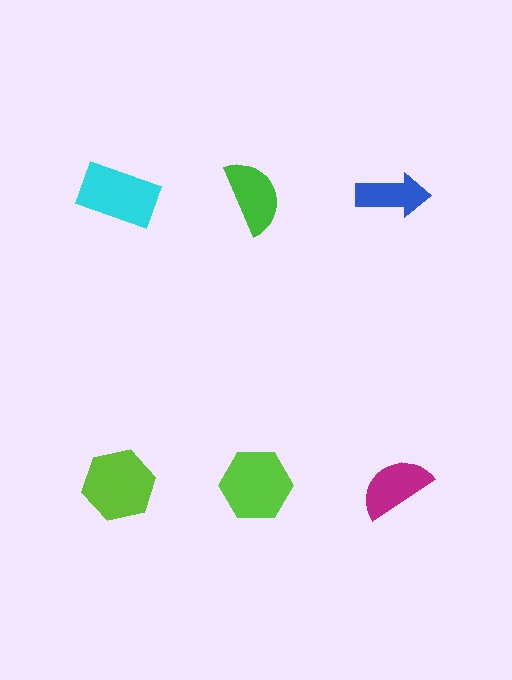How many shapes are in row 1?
3 shapes.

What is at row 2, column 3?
A magenta semicircle.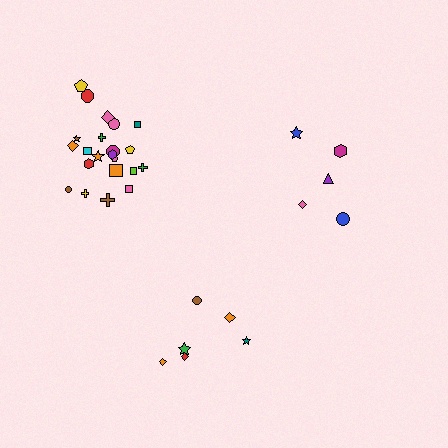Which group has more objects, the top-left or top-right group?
The top-left group.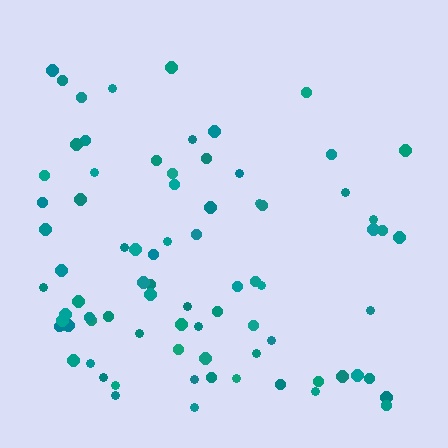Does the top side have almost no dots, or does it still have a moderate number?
Still a moderate number, just noticeably fewer than the bottom.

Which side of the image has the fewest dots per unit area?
The top.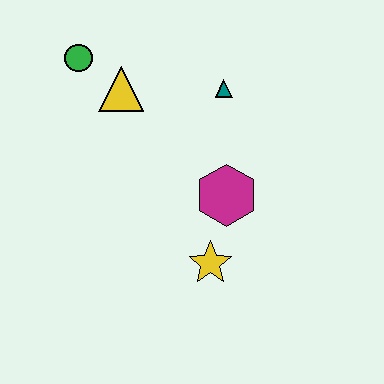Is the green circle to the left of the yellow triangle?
Yes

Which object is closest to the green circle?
The yellow triangle is closest to the green circle.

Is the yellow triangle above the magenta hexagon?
Yes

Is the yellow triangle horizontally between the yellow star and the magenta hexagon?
No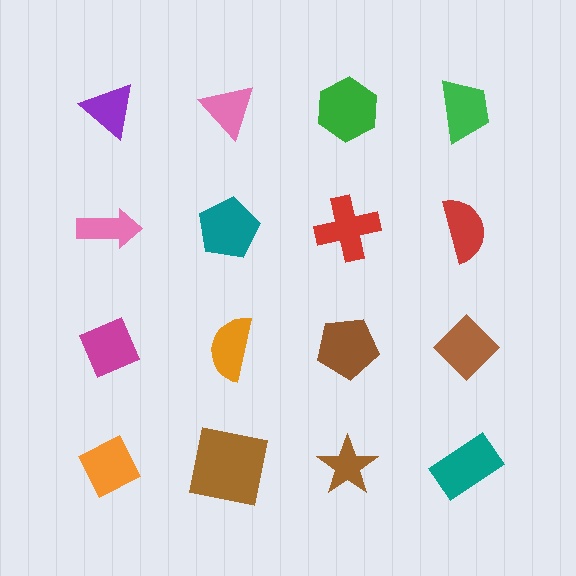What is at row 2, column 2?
A teal pentagon.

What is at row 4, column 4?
A teal rectangle.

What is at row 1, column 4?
A green trapezoid.